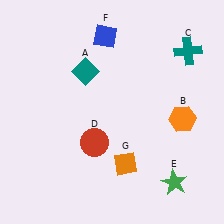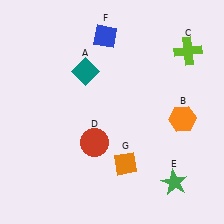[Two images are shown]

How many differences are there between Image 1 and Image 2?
There is 1 difference between the two images.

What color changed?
The cross (C) changed from teal in Image 1 to lime in Image 2.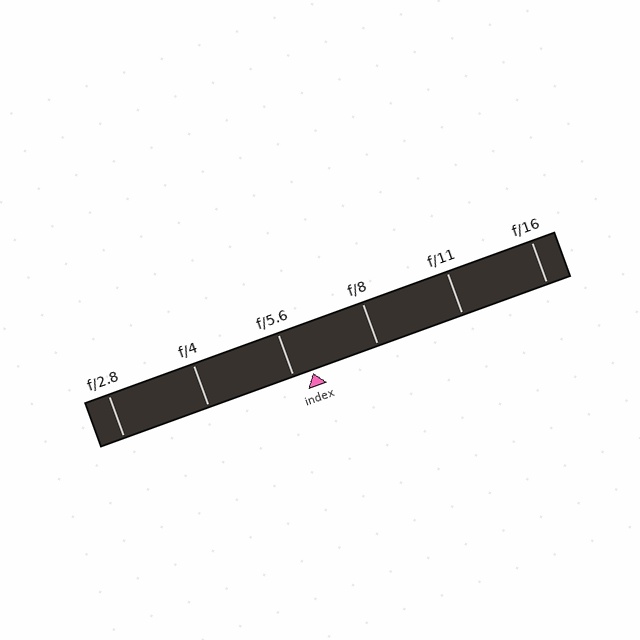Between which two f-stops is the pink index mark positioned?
The index mark is between f/5.6 and f/8.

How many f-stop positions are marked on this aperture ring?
There are 6 f-stop positions marked.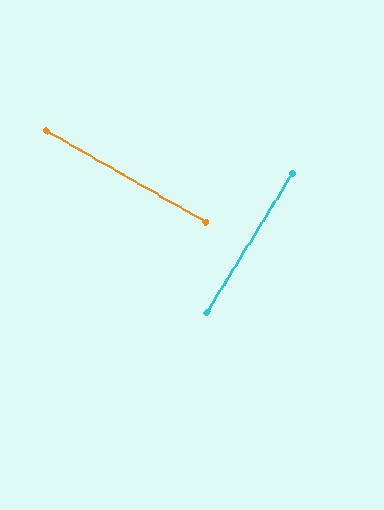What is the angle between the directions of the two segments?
Approximately 88 degrees.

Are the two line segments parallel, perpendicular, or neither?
Perpendicular — they meet at approximately 88°.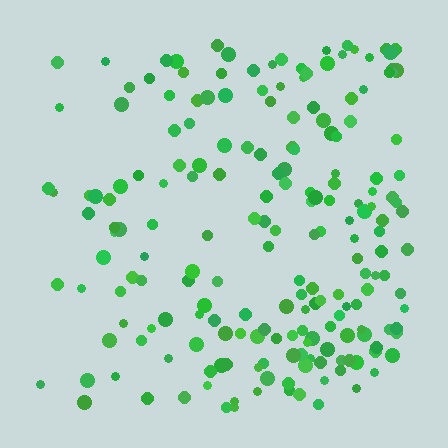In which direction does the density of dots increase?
From left to right, with the right side densest.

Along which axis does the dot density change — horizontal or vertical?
Horizontal.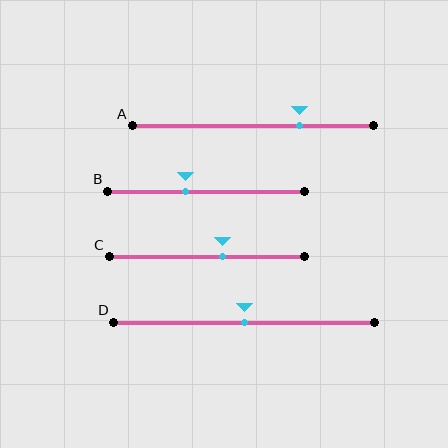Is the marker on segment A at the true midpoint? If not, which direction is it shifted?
No, the marker on segment A is shifted to the right by about 19% of the segment length.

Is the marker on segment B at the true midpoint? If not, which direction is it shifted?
No, the marker on segment B is shifted to the left by about 11% of the segment length.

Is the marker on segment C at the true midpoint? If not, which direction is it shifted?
No, the marker on segment C is shifted to the right by about 8% of the segment length.